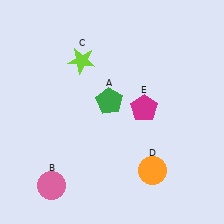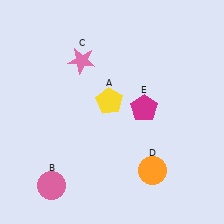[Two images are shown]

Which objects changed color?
A changed from green to yellow. C changed from lime to pink.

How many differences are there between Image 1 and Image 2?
There are 2 differences between the two images.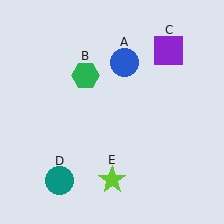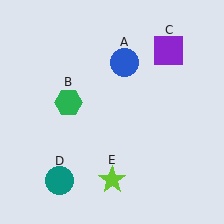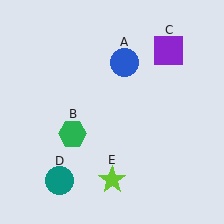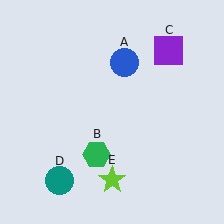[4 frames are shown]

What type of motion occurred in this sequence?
The green hexagon (object B) rotated counterclockwise around the center of the scene.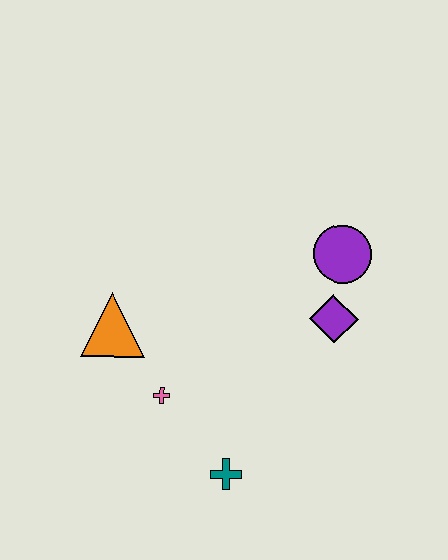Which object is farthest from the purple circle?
The teal cross is farthest from the purple circle.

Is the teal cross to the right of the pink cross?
Yes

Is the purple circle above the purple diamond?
Yes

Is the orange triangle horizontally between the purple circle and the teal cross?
No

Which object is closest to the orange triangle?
The pink cross is closest to the orange triangle.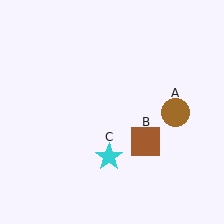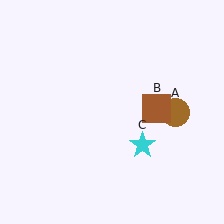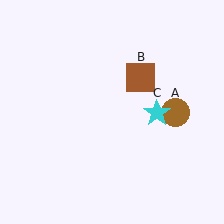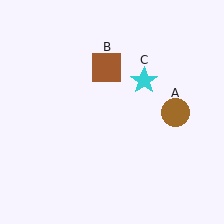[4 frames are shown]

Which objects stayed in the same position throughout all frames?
Brown circle (object A) remained stationary.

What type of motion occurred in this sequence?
The brown square (object B), cyan star (object C) rotated counterclockwise around the center of the scene.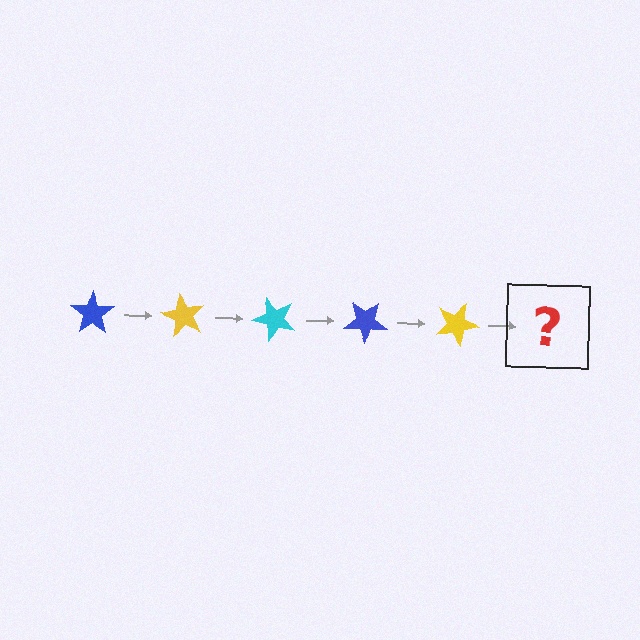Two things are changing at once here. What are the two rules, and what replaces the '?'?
The two rules are that it rotates 60 degrees each step and the color cycles through blue, yellow, and cyan. The '?' should be a cyan star, rotated 300 degrees from the start.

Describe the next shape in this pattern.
It should be a cyan star, rotated 300 degrees from the start.